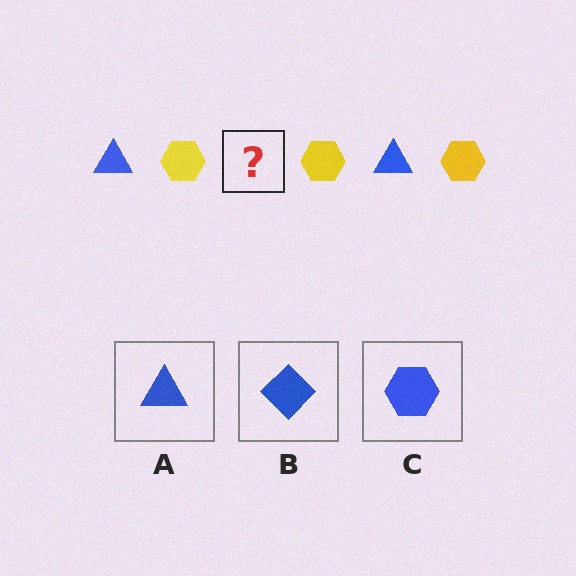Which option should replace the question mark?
Option A.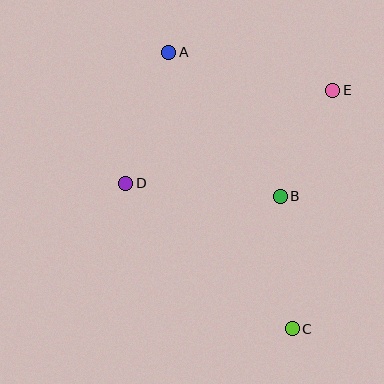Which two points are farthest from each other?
Points A and C are farthest from each other.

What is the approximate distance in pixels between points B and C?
The distance between B and C is approximately 133 pixels.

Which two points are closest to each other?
Points B and E are closest to each other.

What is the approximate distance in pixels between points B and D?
The distance between B and D is approximately 155 pixels.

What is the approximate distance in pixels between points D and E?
The distance between D and E is approximately 227 pixels.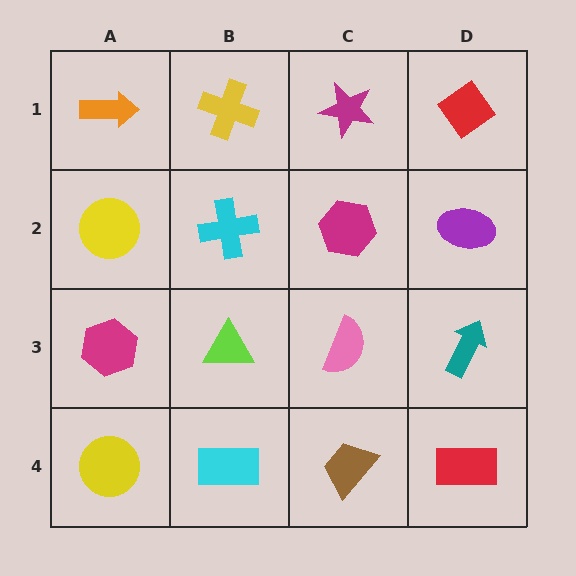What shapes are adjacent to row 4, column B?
A lime triangle (row 3, column B), a yellow circle (row 4, column A), a brown trapezoid (row 4, column C).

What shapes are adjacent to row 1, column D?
A purple ellipse (row 2, column D), a magenta star (row 1, column C).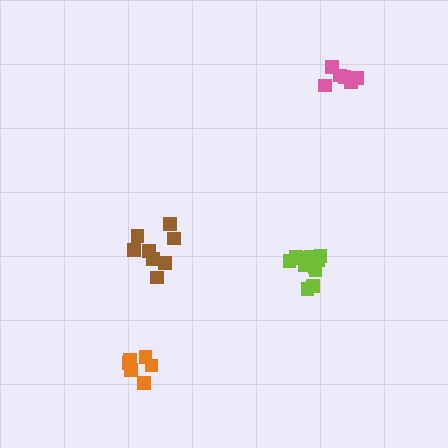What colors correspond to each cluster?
The clusters are colored: brown, lime, orange, pink.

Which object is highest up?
The pink cluster is topmost.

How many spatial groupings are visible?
There are 4 spatial groupings.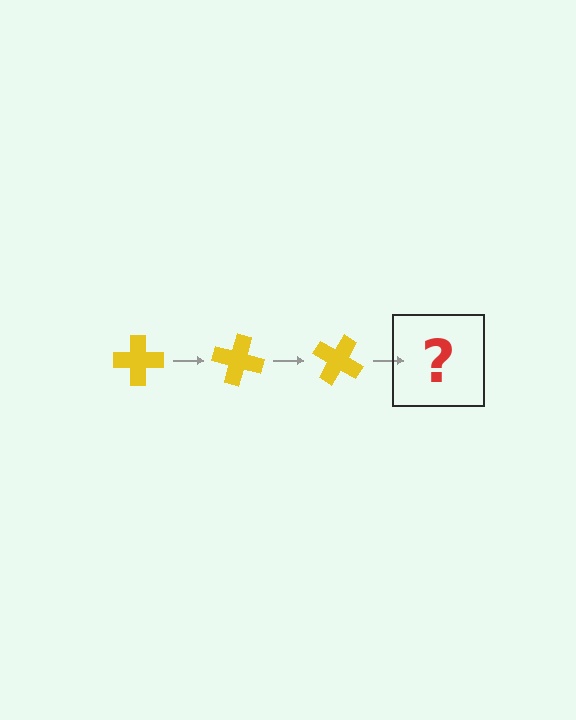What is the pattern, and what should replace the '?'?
The pattern is that the cross rotates 15 degrees each step. The '?' should be a yellow cross rotated 45 degrees.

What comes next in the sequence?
The next element should be a yellow cross rotated 45 degrees.